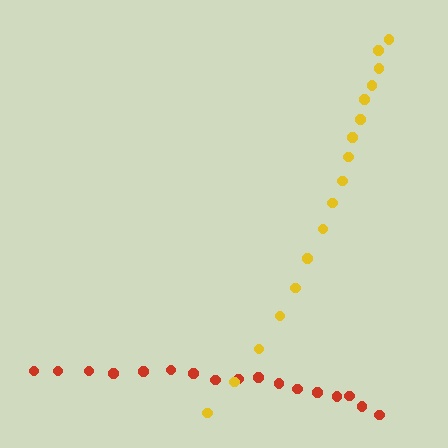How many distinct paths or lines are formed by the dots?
There are 2 distinct paths.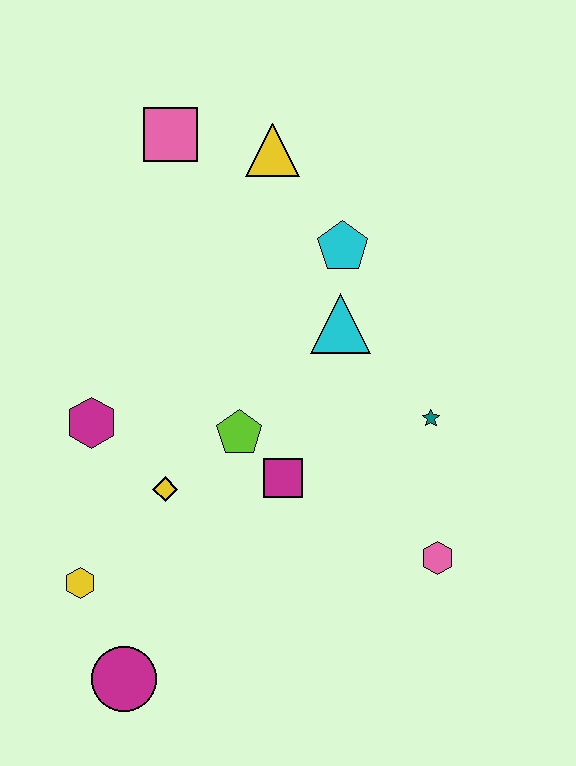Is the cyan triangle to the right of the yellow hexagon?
Yes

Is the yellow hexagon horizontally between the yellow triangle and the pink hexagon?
No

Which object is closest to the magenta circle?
The yellow hexagon is closest to the magenta circle.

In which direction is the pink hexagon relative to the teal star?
The pink hexagon is below the teal star.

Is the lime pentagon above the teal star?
No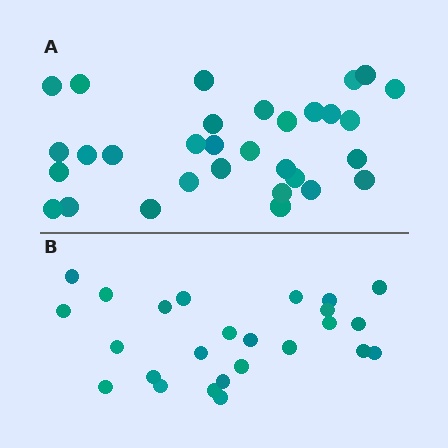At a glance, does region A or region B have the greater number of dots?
Region A (the top region) has more dots.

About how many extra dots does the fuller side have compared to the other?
Region A has about 6 more dots than region B.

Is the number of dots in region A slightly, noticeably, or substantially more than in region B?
Region A has only slightly more — the two regions are fairly close. The ratio is roughly 1.2 to 1.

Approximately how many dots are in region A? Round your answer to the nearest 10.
About 30 dots. (The exact count is 31, which rounds to 30.)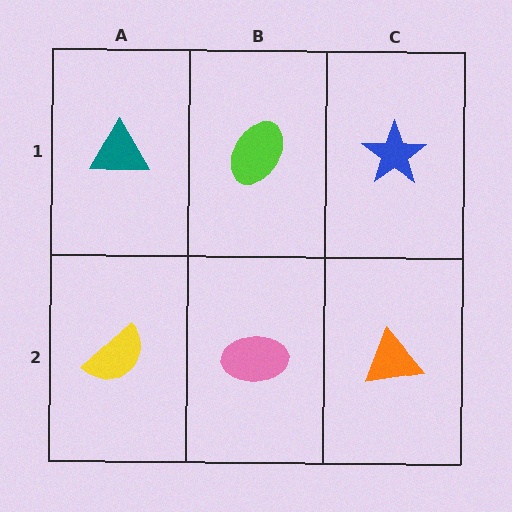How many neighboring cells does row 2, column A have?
2.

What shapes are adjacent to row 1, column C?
An orange triangle (row 2, column C), a lime ellipse (row 1, column B).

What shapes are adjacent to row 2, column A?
A teal triangle (row 1, column A), a pink ellipse (row 2, column B).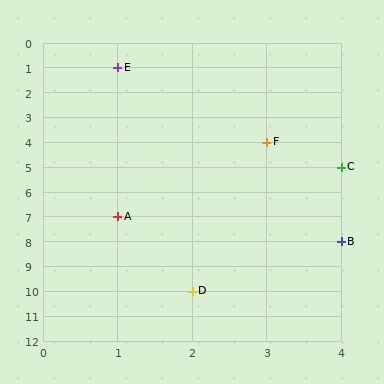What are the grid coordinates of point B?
Point B is at grid coordinates (4, 8).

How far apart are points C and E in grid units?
Points C and E are 3 columns and 4 rows apart (about 5.0 grid units diagonally).